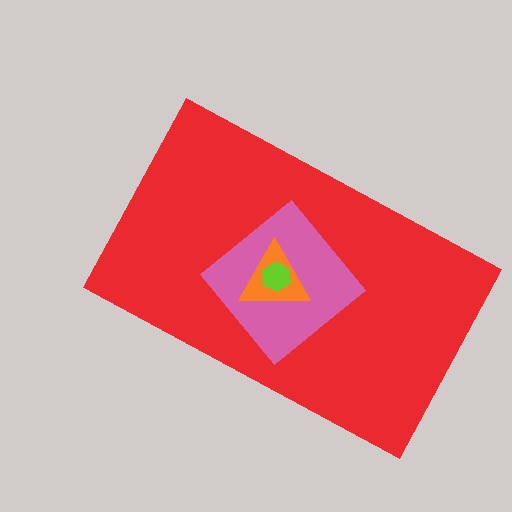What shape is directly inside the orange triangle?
The lime hexagon.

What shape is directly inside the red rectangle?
The pink diamond.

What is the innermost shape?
The lime hexagon.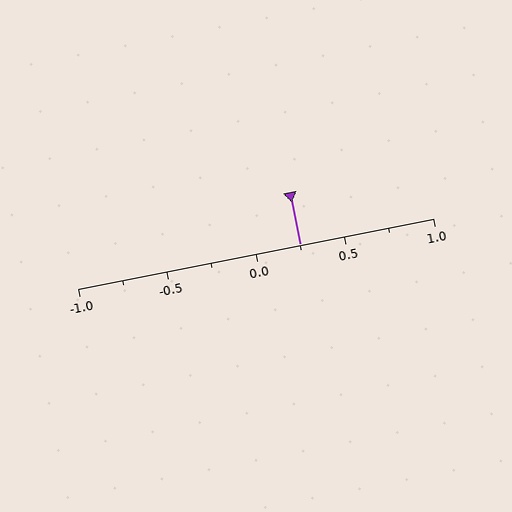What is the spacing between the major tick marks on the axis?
The major ticks are spaced 0.5 apart.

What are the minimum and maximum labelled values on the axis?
The axis runs from -1.0 to 1.0.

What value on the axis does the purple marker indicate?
The marker indicates approximately 0.25.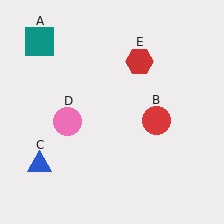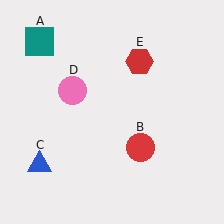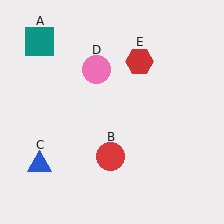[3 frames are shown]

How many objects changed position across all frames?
2 objects changed position: red circle (object B), pink circle (object D).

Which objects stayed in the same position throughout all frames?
Teal square (object A) and blue triangle (object C) and red hexagon (object E) remained stationary.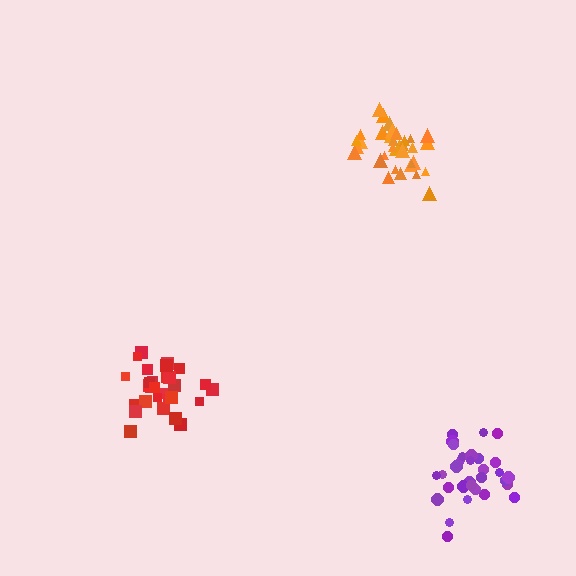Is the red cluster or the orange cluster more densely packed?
Orange.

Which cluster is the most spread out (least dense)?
Purple.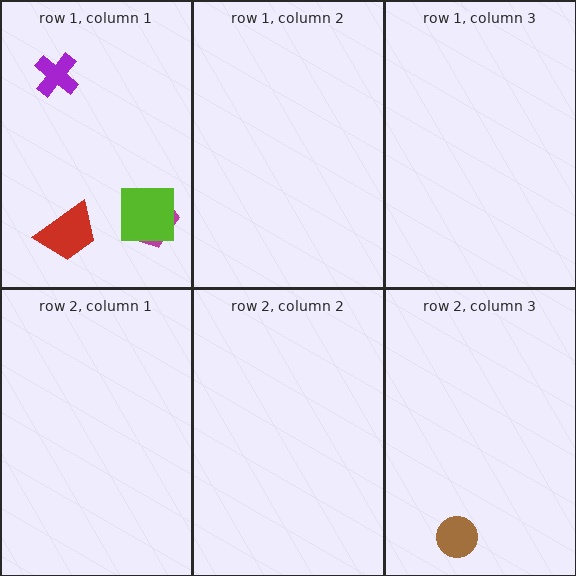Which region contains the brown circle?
The row 2, column 3 region.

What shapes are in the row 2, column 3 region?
The brown circle.